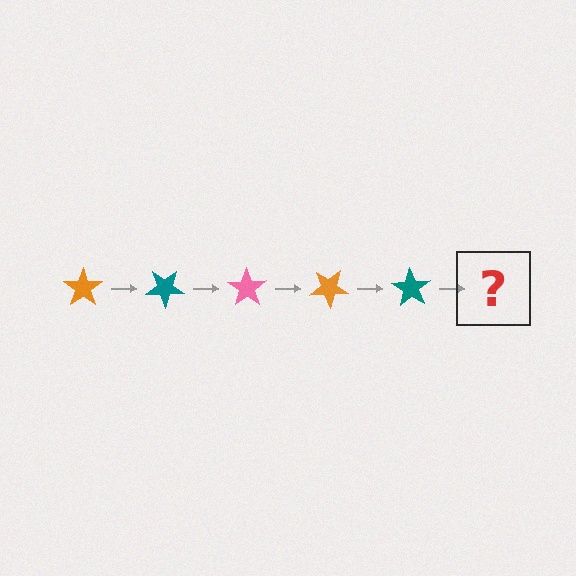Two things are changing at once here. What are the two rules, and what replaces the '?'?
The two rules are that it rotates 35 degrees each step and the color cycles through orange, teal, and pink. The '?' should be a pink star, rotated 175 degrees from the start.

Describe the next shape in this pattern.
It should be a pink star, rotated 175 degrees from the start.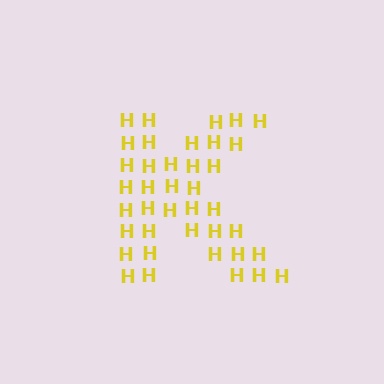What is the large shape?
The large shape is the letter K.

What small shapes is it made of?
It is made of small letter H's.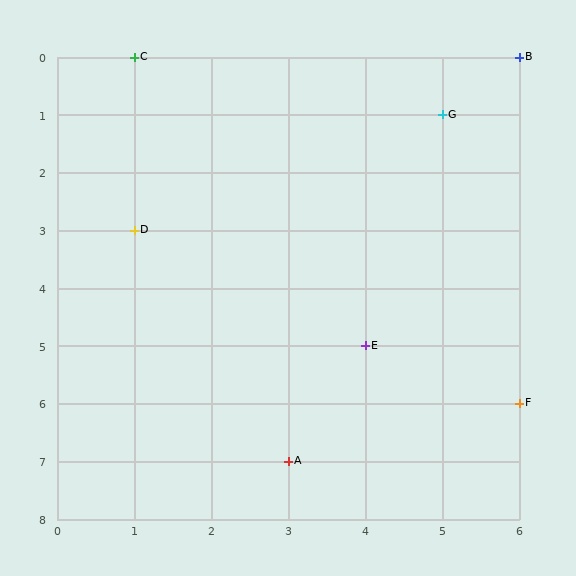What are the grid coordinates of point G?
Point G is at grid coordinates (5, 1).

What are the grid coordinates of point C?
Point C is at grid coordinates (1, 0).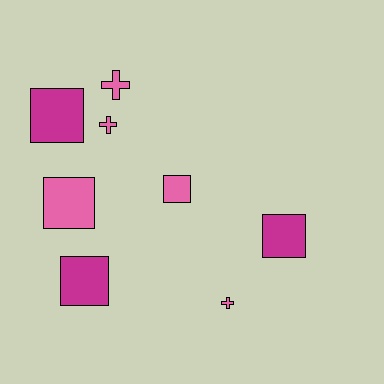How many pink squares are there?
There are 2 pink squares.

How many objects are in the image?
There are 8 objects.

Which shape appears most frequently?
Square, with 5 objects.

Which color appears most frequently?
Pink, with 5 objects.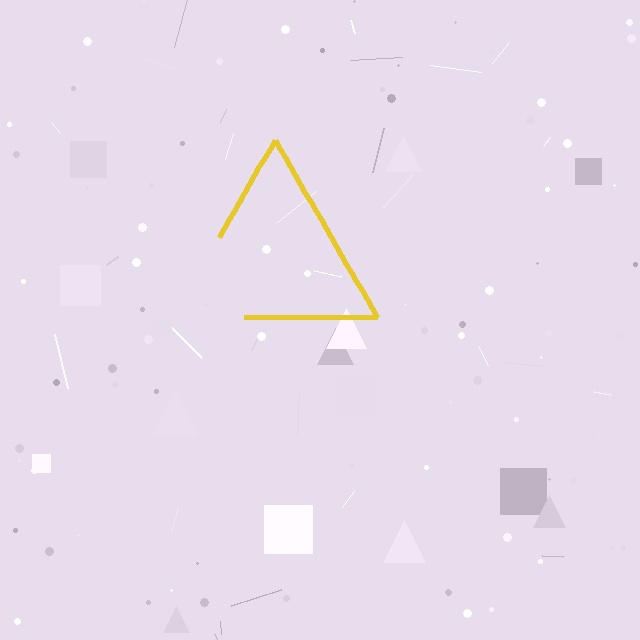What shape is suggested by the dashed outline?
The dashed outline suggests a triangle.